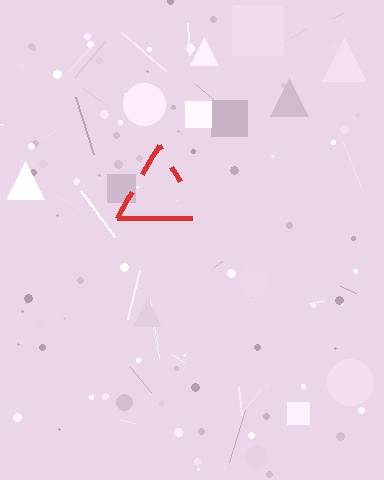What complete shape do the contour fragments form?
The contour fragments form a triangle.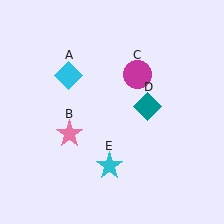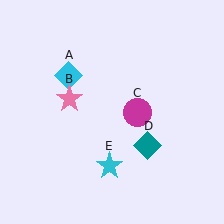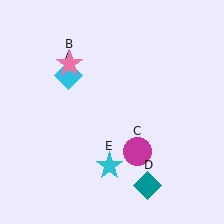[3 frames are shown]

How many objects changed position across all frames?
3 objects changed position: pink star (object B), magenta circle (object C), teal diamond (object D).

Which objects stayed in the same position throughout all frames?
Cyan diamond (object A) and cyan star (object E) remained stationary.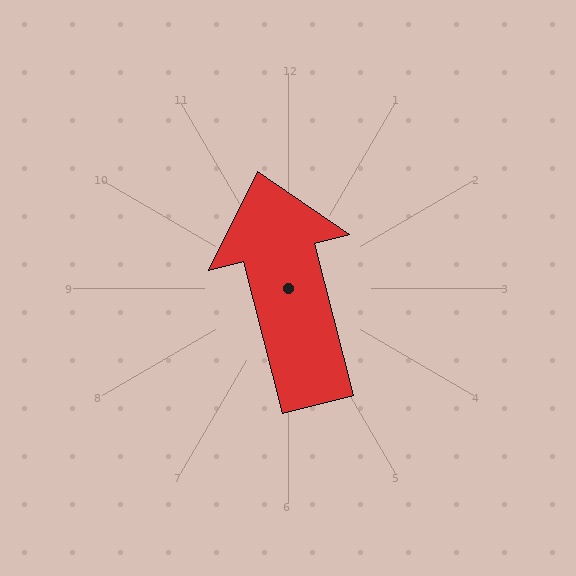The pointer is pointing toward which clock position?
Roughly 12 o'clock.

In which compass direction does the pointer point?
North.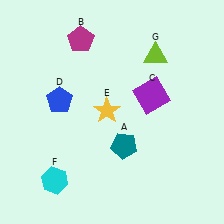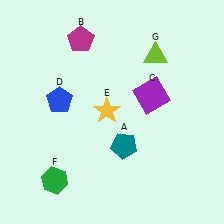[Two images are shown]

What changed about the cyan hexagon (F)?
In Image 1, F is cyan. In Image 2, it changed to green.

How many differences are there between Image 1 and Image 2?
There is 1 difference between the two images.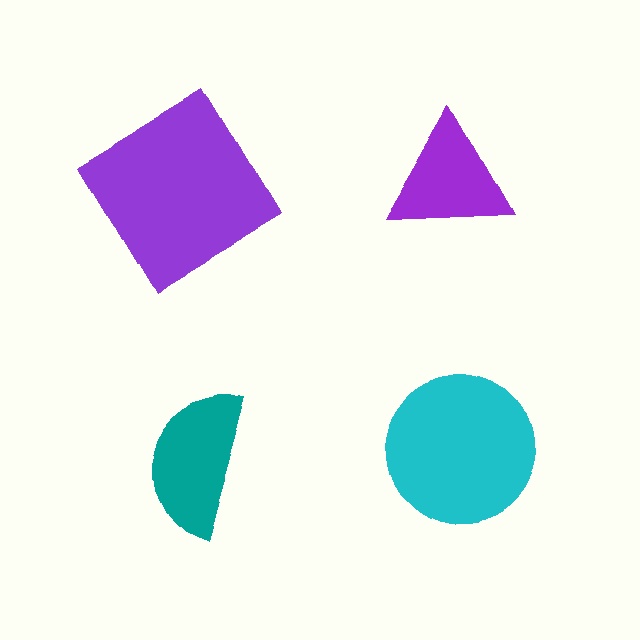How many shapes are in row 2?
2 shapes.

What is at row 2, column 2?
A cyan circle.